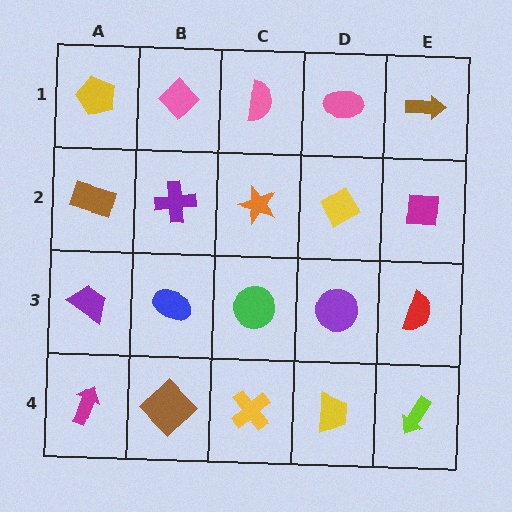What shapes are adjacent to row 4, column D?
A purple circle (row 3, column D), a yellow cross (row 4, column C), a lime arrow (row 4, column E).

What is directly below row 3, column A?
A magenta arrow.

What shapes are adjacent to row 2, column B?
A pink diamond (row 1, column B), a blue ellipse (row 3, column B), a brown rectangle (row 2, column A), an orange star (row 2, column C).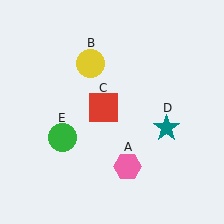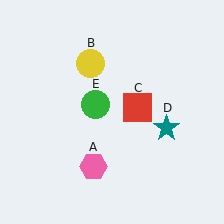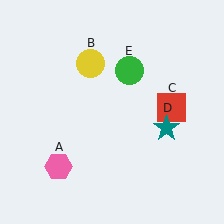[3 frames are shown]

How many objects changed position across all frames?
3 objects changed position: pink hexagon (object A), red square (object C), green circle (object E).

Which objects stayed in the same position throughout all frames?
Yellow circle (object B) and teal star (object D) remained stationary.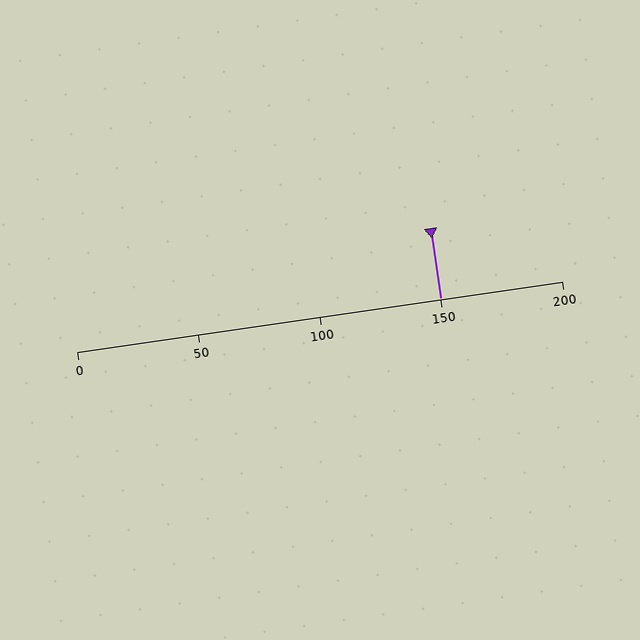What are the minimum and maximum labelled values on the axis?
The axis runs from 0 to 200.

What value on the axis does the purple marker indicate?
The marker indicates approximately 150.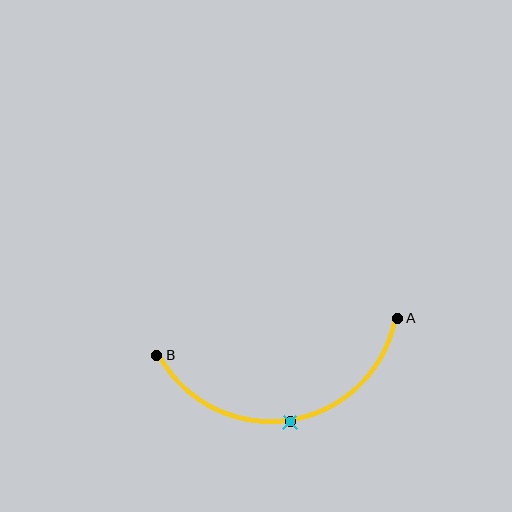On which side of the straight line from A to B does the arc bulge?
The arc bulges below the straight line connecting A and B.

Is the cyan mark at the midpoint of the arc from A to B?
Yes. The cyan mark lies on the arc at equal arc-length from both A and B — it is the arc midpoint.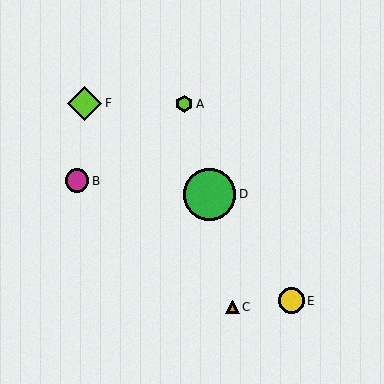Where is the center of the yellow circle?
The center of the yellow circle is at (291, 301).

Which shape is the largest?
The green circle (labeled D) is the largest.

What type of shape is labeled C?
Shape C is an orange triangle.